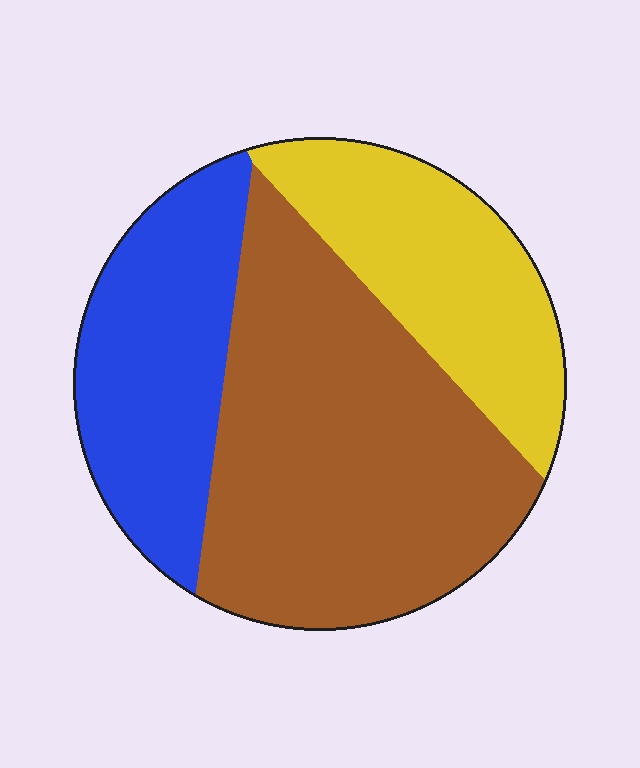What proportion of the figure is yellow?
Yellow covers around 25% of the figure.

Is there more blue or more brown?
Brown.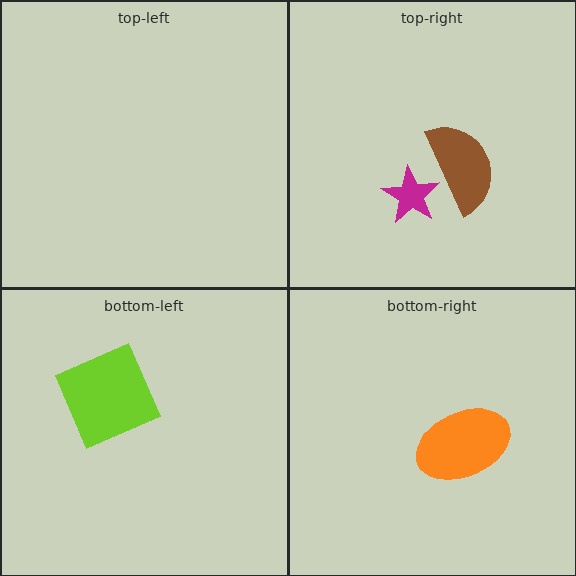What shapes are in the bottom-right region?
The orange ellipse.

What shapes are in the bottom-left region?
The lime square.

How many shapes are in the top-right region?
2.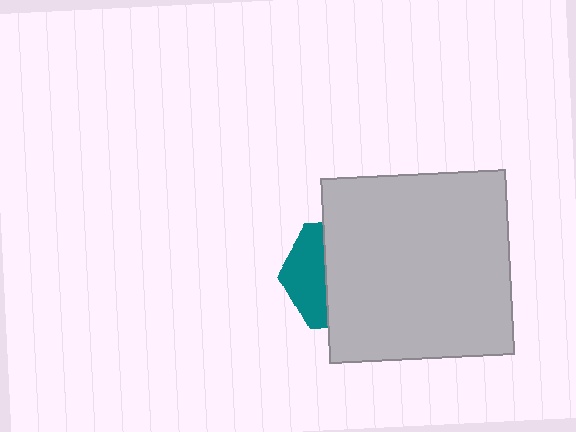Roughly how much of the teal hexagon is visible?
A small part of it is visible (roughly 35%).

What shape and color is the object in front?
The object in front is a light gray square.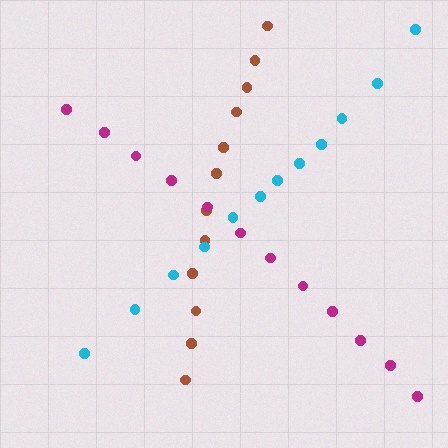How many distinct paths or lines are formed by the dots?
There are 3 distinct paths.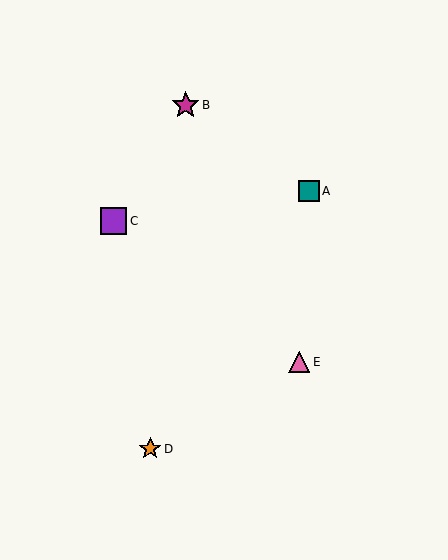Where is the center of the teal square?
The center of the teal square is at (309, 191).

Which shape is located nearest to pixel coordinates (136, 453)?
The orange star (labeled D) at (150, 449) is nearest to that location.